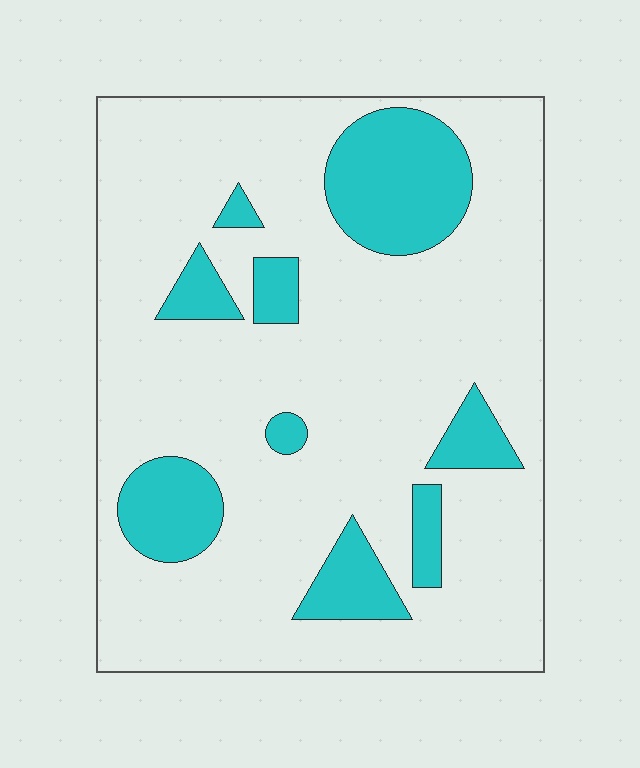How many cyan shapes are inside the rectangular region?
9.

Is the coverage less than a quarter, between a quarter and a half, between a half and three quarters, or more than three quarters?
Less than a quarter.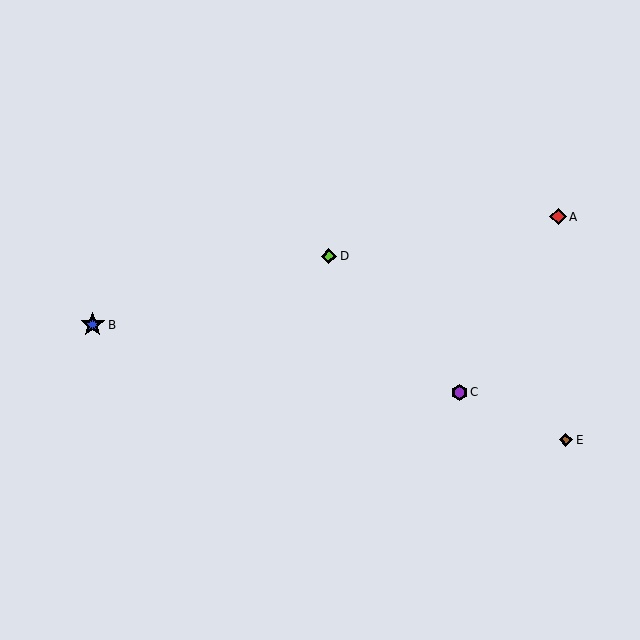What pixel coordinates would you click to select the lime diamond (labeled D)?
Click at (329, 256) to select the lime diamond D.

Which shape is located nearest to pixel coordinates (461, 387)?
The purple hexagon (labeled C) at (460, 392) is nearest to that location.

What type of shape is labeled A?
Shape A is a red diamond.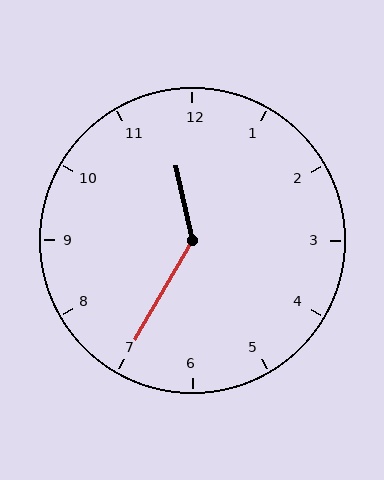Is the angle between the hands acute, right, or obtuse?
It is obtuse.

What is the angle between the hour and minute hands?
Approximately 138 degrees.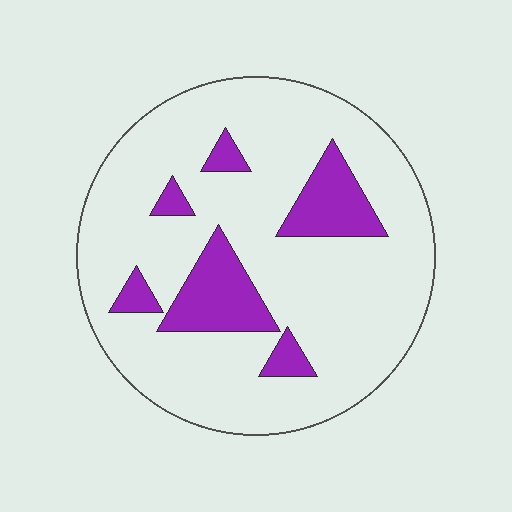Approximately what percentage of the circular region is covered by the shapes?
Approximately 15%.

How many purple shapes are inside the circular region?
6.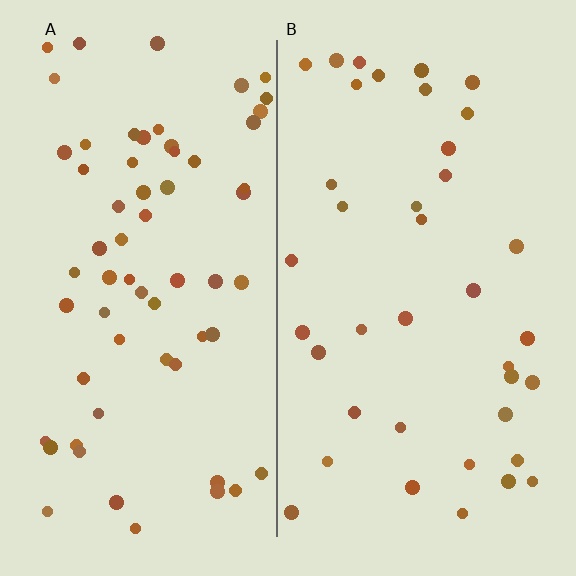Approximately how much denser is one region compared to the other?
Approximately 1.6× — region A over region B.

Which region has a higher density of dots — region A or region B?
A (the left).